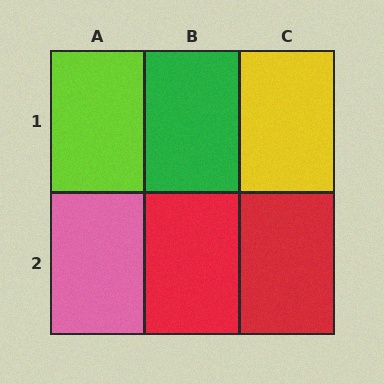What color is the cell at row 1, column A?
Lime.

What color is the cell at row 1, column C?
Yellow.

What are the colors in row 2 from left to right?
Pink, red, red.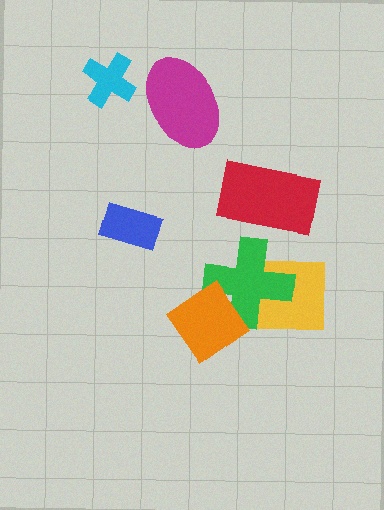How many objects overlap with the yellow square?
1 object overlaps with the yellow square.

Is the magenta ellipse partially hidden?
No, no other shape covers it.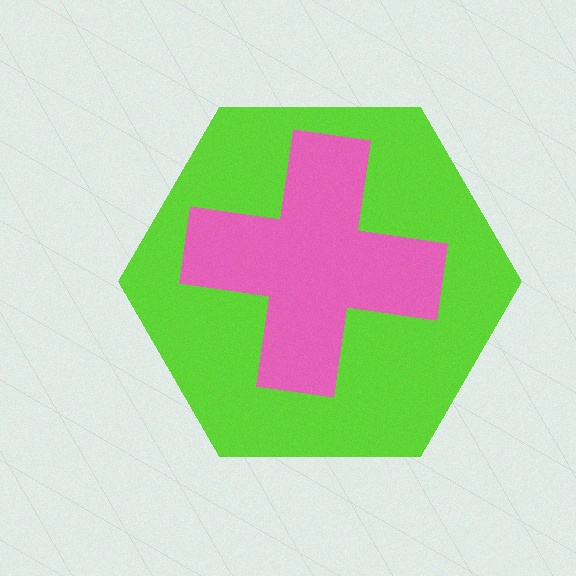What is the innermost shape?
The pink cross.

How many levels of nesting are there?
2.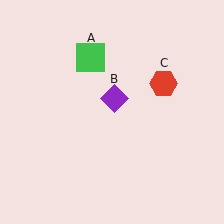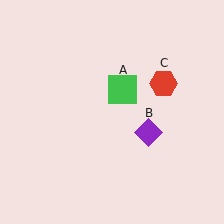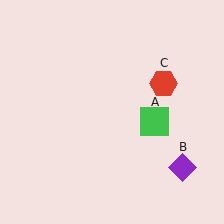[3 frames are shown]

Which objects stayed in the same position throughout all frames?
Red hexagon (object C) remained stationary.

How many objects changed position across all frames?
2 objects changed position: green square (object A), purple diamond (object B).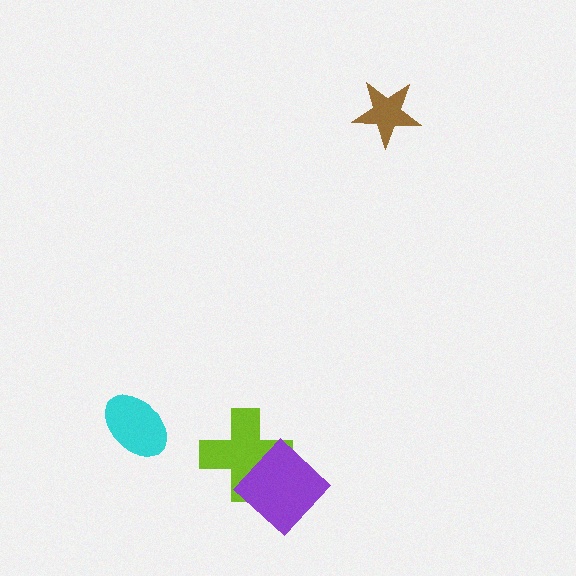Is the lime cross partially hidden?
Yes, it is partially covered by another shape.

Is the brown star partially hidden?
No, no other shape covers it.